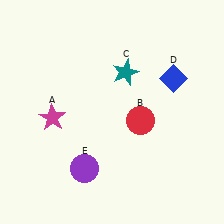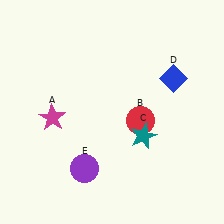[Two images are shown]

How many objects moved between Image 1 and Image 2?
1 object moved between the two images.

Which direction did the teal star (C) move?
The teal star (C) moved down.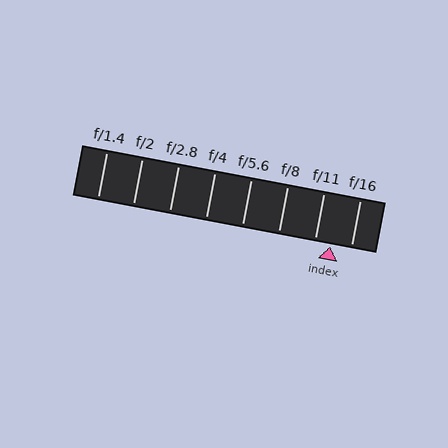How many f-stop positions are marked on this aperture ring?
There are 8 f-stop positions marked.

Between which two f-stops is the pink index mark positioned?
The index mark is between f/11 and f/16.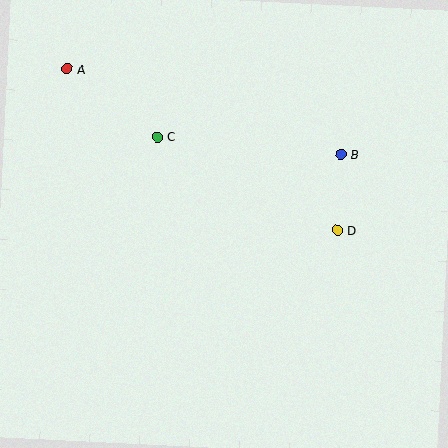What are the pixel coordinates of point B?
Point B is at (341, 155).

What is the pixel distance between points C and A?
The distance between C and A is 113 pixels.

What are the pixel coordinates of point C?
Point C is at (157, 137).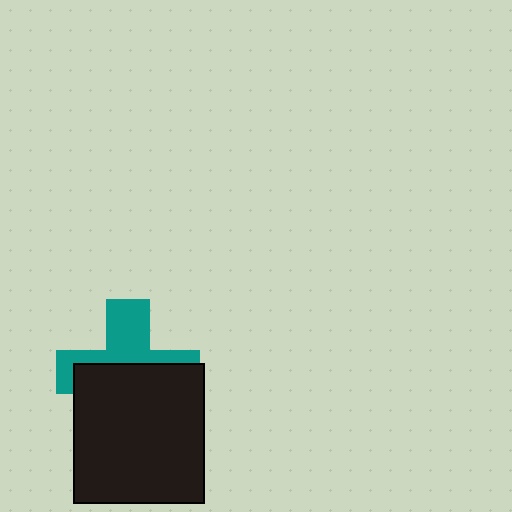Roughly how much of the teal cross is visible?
A small part of it is visible (roughly 44%).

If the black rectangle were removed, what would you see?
You would see the complete teal cross.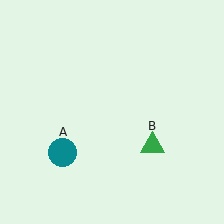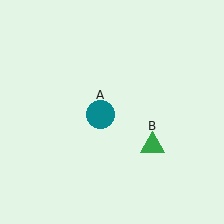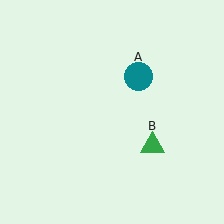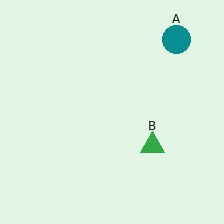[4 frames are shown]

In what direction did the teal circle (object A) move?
The teal circle (object A) moved up and to the right.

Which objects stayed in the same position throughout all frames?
Green triangle (object B) remained stationary.